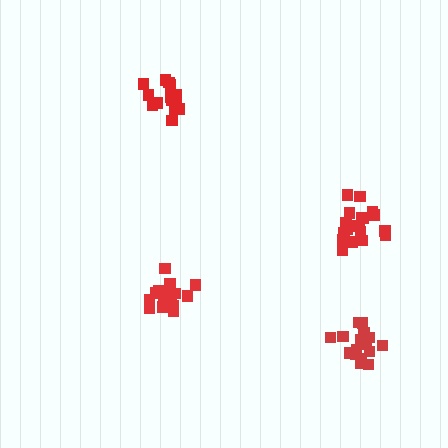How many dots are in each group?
Group 1: 20 dots, Group 2: 15 dots, Group 3: 15 dots, Group 4: 18 dots (68 total).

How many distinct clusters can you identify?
There are 4 distinct clusters.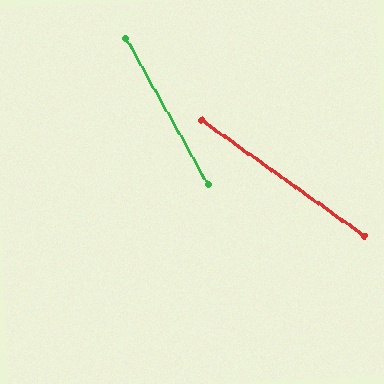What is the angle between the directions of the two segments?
Approximately 25 degrees.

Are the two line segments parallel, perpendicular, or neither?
Neither parallel nor perpendicular — they differ by about 25°.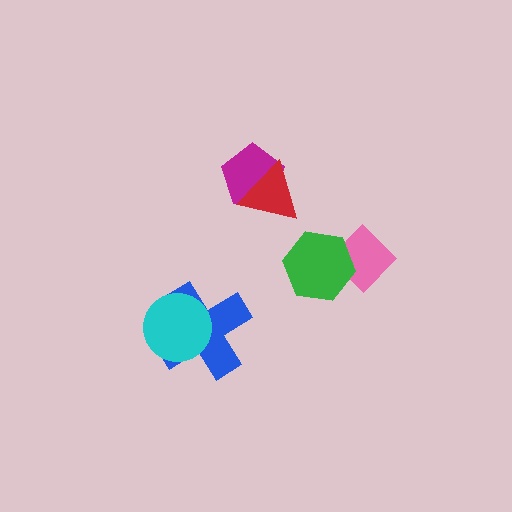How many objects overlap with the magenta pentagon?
1 object overlaps with the magenta pentagon.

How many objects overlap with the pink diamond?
1 object overlaps with the pink diamond.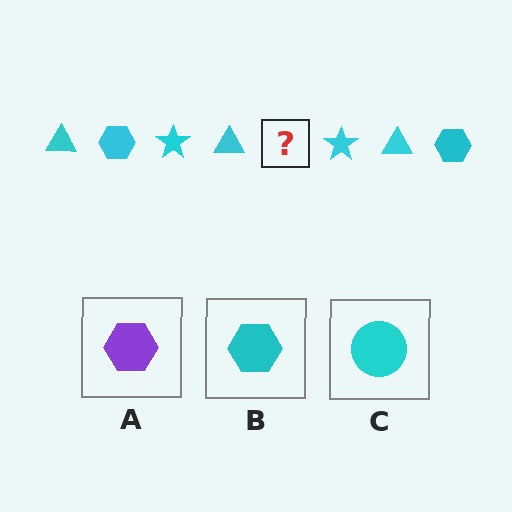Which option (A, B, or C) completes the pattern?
B.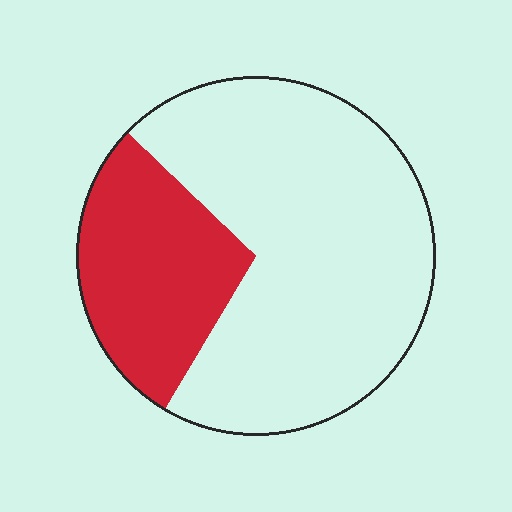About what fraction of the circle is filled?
About one quarter (1/4).